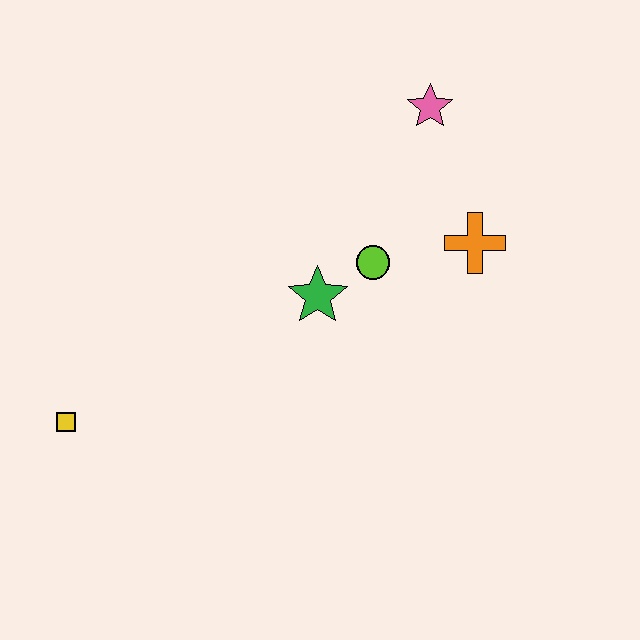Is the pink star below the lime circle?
No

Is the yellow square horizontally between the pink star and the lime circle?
No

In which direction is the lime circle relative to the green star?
The lime circle is to the right of the green star.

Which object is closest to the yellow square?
The green star is closest to the yellow square.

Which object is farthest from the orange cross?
The yellow square is farthest from the orange cross.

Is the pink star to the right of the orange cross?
No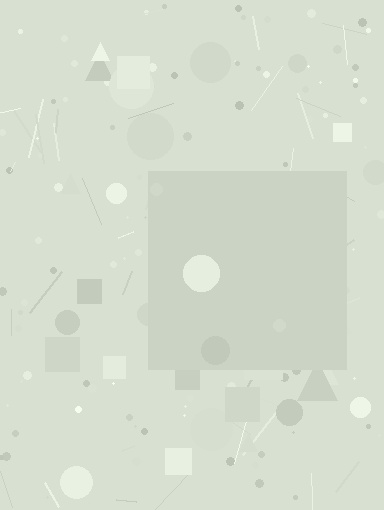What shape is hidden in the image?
A square is hidden in the image.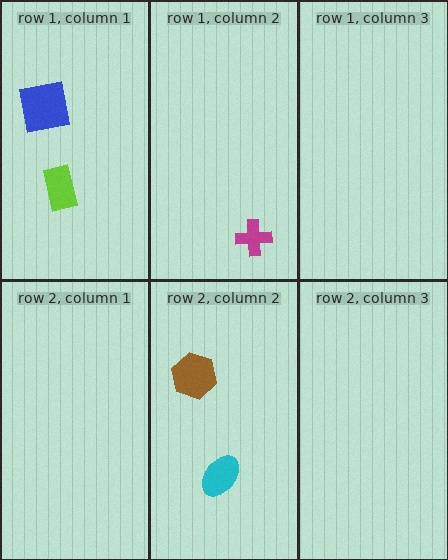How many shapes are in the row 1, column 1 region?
2.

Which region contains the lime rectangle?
The row 1, column 1 region.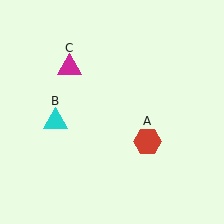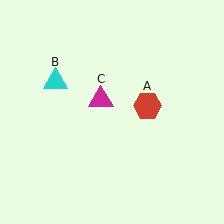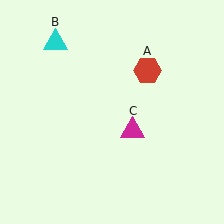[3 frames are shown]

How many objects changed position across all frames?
3 objects changed position: red hexagon (object A), cyan triangle (object B), magenta triangle (object C).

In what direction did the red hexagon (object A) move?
The red hexagon (object A) moved up.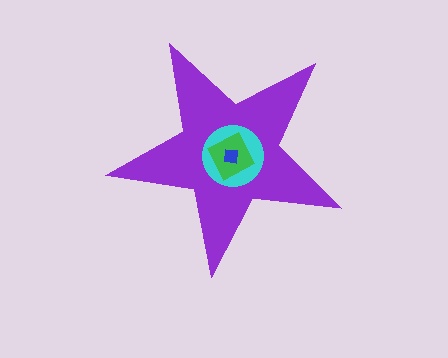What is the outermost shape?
The purple star.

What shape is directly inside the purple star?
The cyan circle.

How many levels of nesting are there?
4.